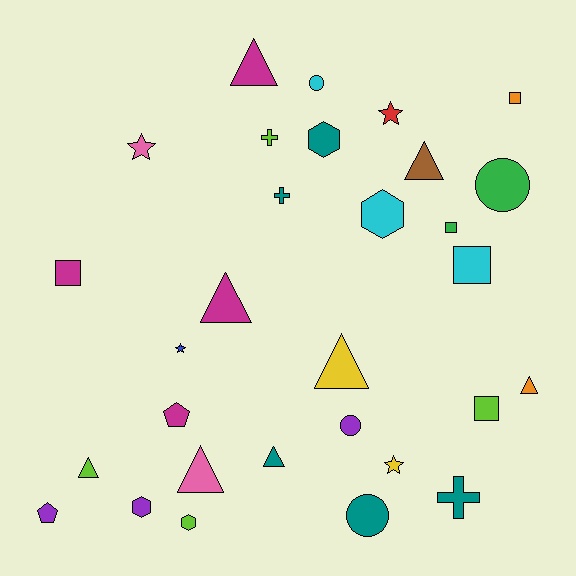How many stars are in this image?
There are 4 stars.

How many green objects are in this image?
There are 2 green objects.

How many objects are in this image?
There are 30 objects.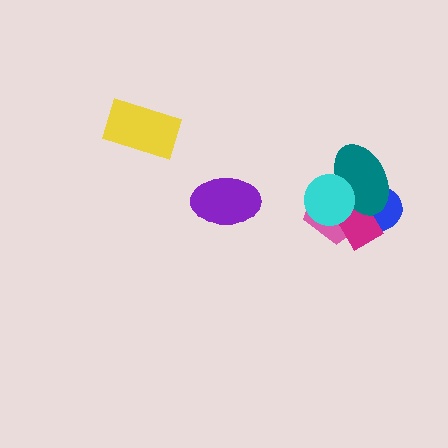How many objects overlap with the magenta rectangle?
4 objects overlap with the magenta rectangle.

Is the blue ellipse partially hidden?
Yes, it is partially covered by another shape.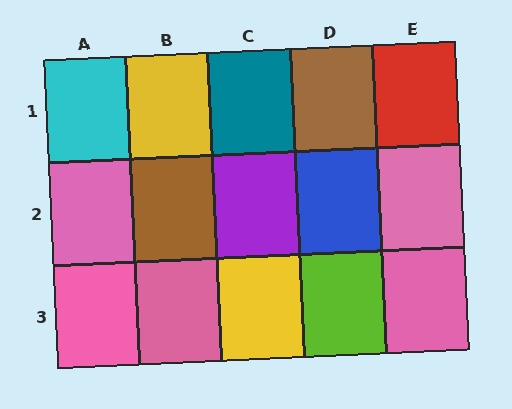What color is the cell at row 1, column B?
Yellow.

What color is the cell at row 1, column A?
Cyan.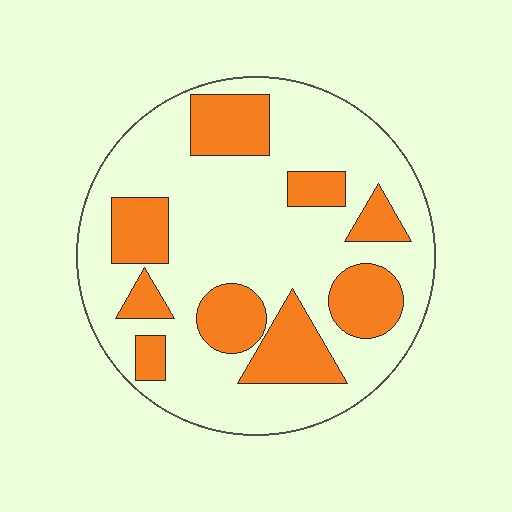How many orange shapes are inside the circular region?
9.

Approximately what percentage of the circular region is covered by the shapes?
Approximately 30%.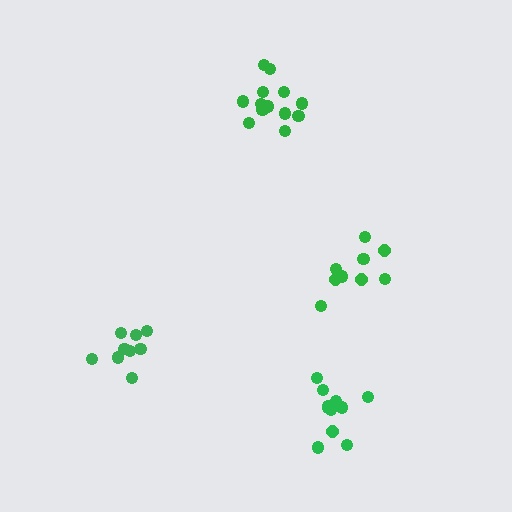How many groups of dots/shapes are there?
There are 4 groups.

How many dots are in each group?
Group 1: 14 dots, Group 2: 11 dots, Group 3: 10 dots, Group 4: 9 dots (44 total).